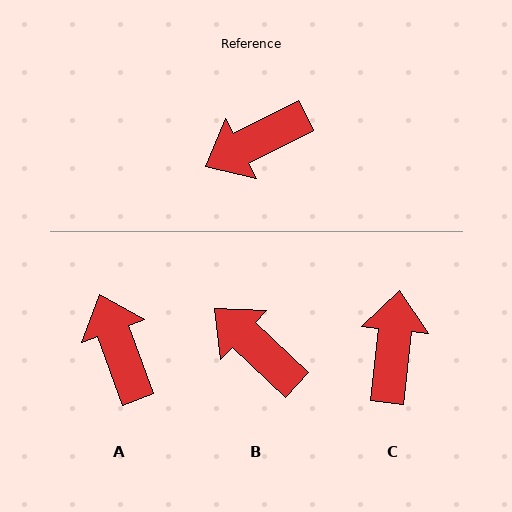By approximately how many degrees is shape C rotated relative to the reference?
Approximately 123 degrees clockwise.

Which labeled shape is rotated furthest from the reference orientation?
C, about 123 degrees away.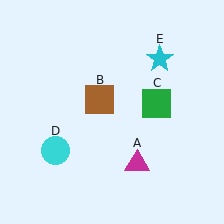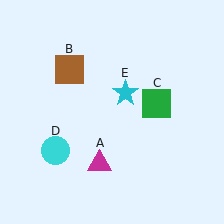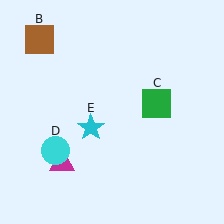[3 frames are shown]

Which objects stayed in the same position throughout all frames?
Green square (object C) and cyan circle (object D) remained stationary.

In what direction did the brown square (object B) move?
The brown square (object B) moved up and to the left.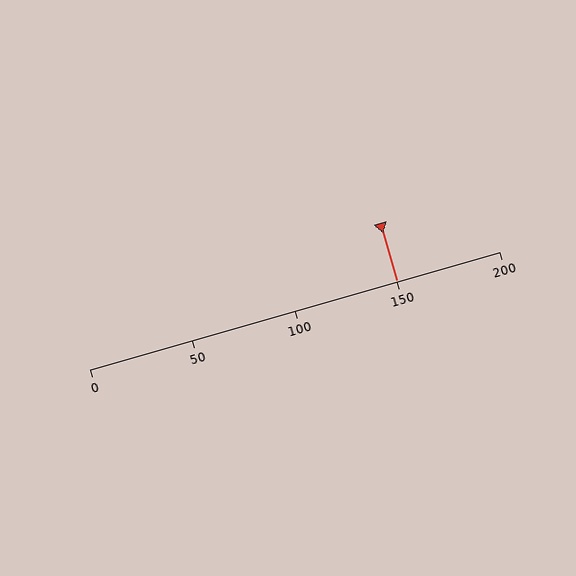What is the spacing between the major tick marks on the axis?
The major ticks are spaced 50 apart.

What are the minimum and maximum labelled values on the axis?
The axis runs from 0 to 200.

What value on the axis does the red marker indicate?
The marker indicates approximately 150.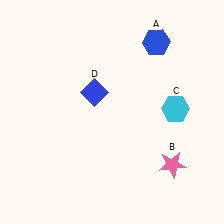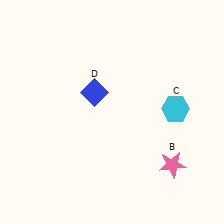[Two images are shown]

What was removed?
The blue hexagon (A) was removed in Image 2.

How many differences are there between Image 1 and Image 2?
There is 1 difference between the two images.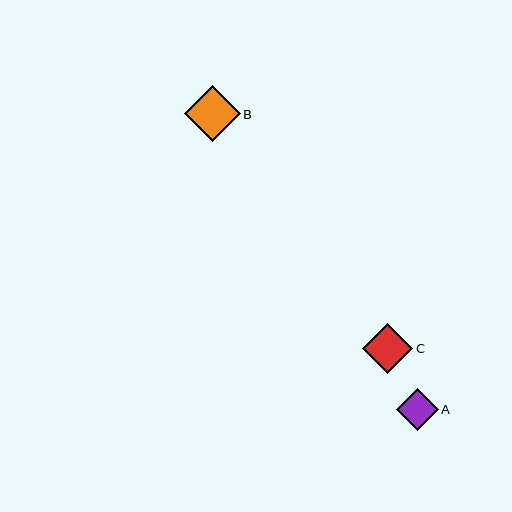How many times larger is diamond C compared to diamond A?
Diamond C is approximately 1.2 times the size of diamond A.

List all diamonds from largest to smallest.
From largest to smallest: B, C, A.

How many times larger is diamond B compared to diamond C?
Diamond B is approximately 1.1 times the size of diamond C.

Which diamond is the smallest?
Diamond A is the smallest with a size of approximately 42 pixels.